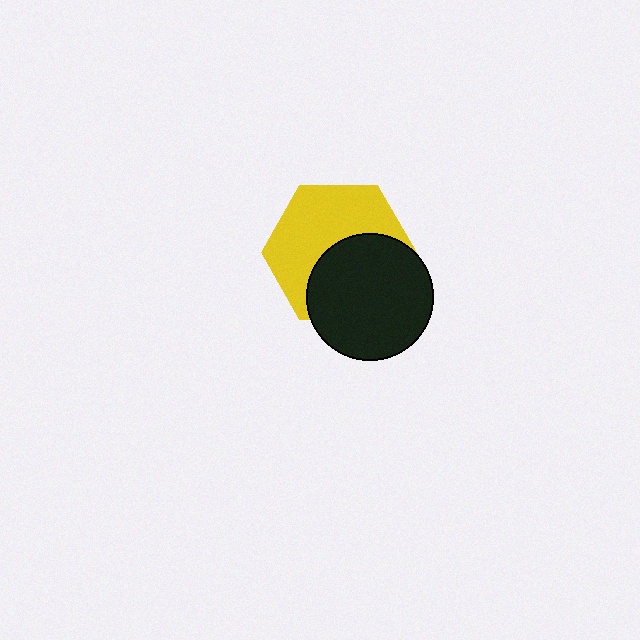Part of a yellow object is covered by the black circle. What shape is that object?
It is a hexagon.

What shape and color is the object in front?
The object in front is a black circle.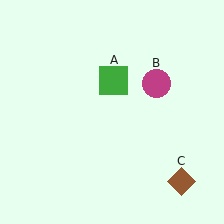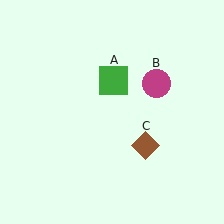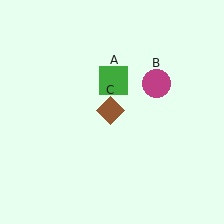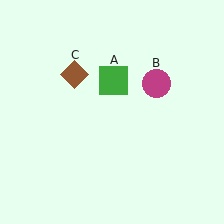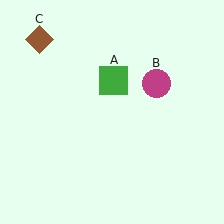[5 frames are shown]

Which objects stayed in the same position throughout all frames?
Green square (object A) and magenta circle (object B) remained stationary.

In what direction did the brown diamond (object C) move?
The brown diamond (object C) moved up and to the left.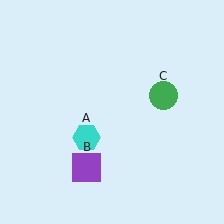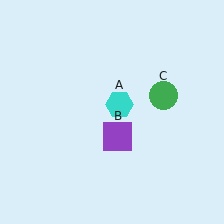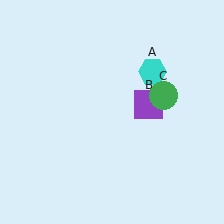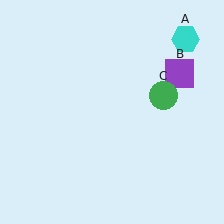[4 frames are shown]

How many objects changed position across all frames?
2 objects changed position: cyan hexagon (object A), purple square (object B).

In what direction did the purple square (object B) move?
The purple square (object B) moved up and to the right.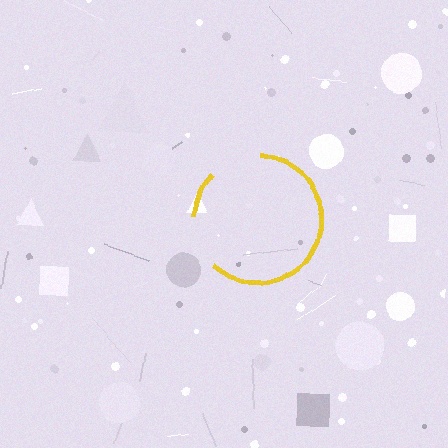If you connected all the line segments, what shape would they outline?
They would outline a circle.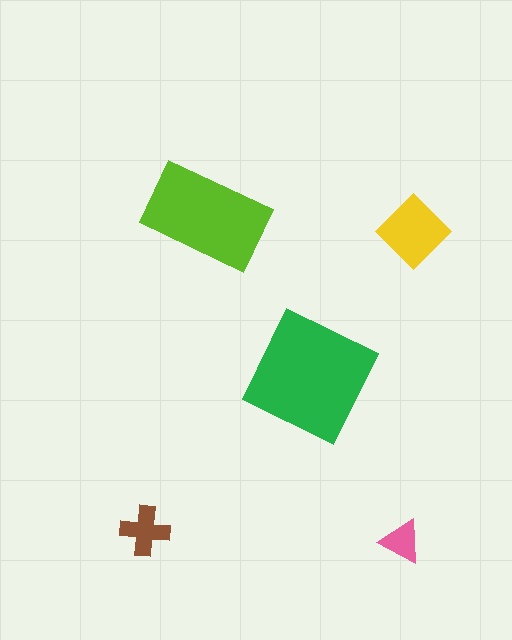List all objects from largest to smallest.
The green square, the lime rectangle, the yellow diamond, the brown cross, the pink triangle.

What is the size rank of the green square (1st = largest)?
1st.